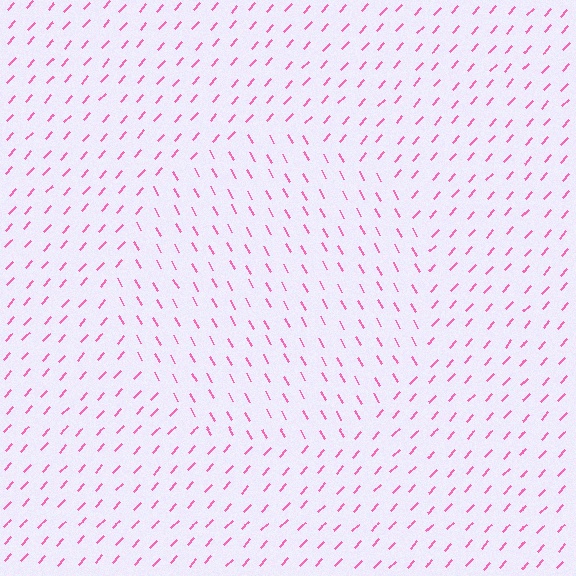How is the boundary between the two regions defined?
The boundary is defined purely by a change in line orientation (approximately 71 degrees difference). All lines are the same color and thickness.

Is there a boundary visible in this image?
Yes, there is a texture boundary formed by a change in line orientation.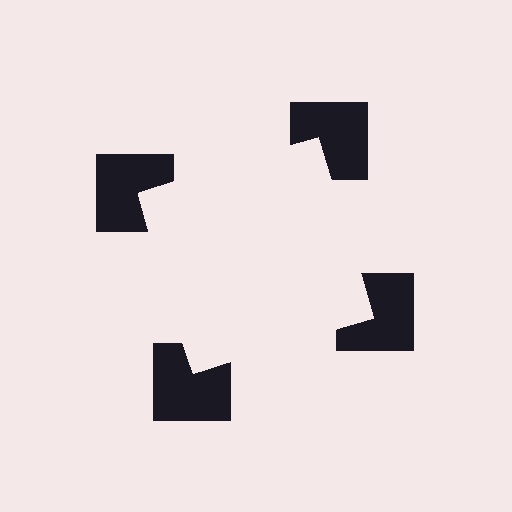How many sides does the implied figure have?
4 sides.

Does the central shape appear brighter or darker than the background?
It typically appears slightly brighter than the background, even though no actual brightness change is drawn.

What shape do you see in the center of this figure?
An illusory square — its edges are inferred from the aligned wedge cuts in the notched squares, not physically drawn.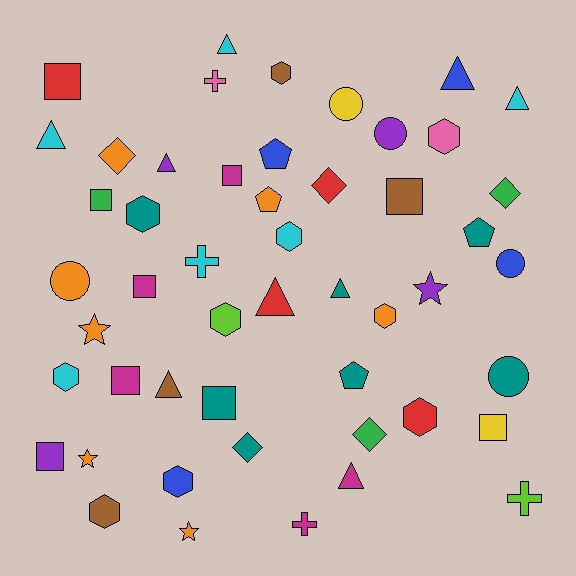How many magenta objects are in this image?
There are 5 magenta objects.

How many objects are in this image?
There are 50 objects.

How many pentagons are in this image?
There are 4 pentagons.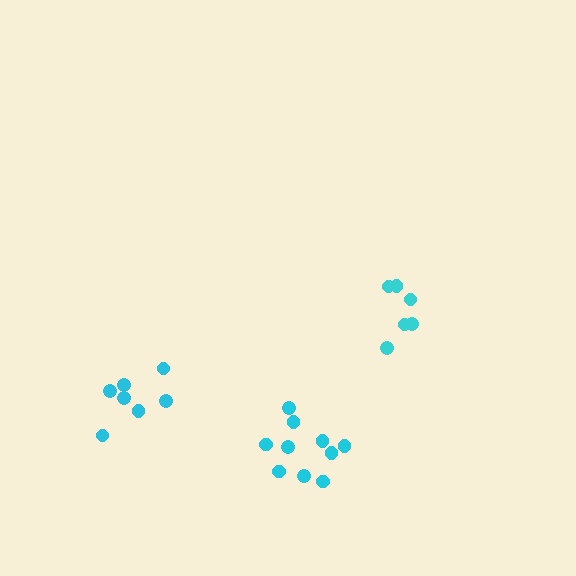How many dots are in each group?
Group 1: 7 dots, Group 2: 10 dots, Group 3: 6 dots (23 total).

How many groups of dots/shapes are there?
There are 3 groups.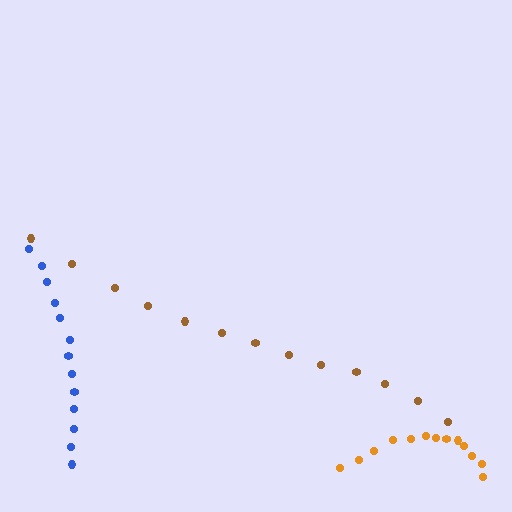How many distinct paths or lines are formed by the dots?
There are 3 distinct paths.